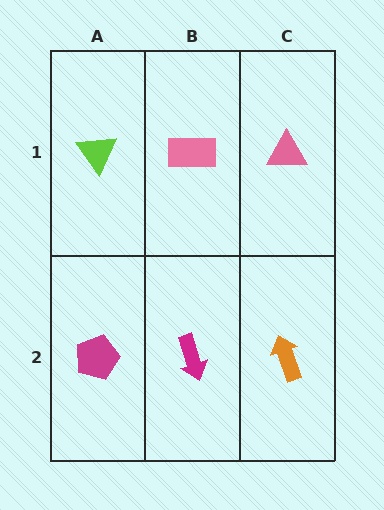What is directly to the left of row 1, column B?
A lime triangle.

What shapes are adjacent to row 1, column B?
A magenta arrow (row 2, column B), a lime triangle (row 1, column A), a pink triangle (row 1, column C).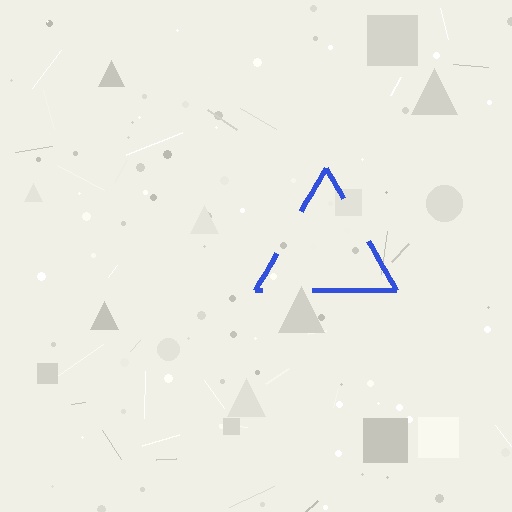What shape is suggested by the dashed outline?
The dashed outline suggests a triangle.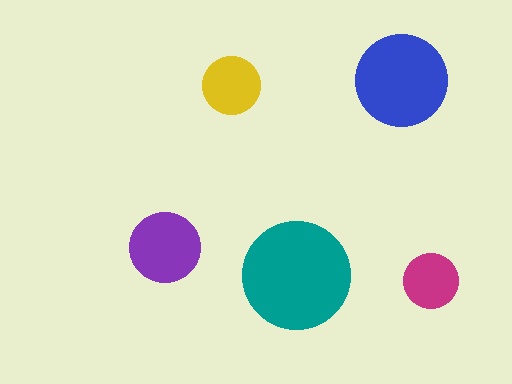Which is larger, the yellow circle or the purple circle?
The purple one.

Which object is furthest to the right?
The magenta circle is rightmost.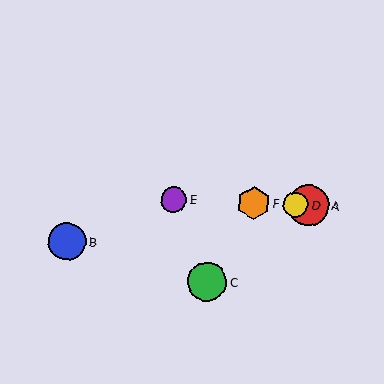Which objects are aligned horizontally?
Objects A, D, E, F are aligned horizontally.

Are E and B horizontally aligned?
No, E is at y≈200 and B is at y≈241.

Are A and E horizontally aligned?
Yes, both are at y≈206.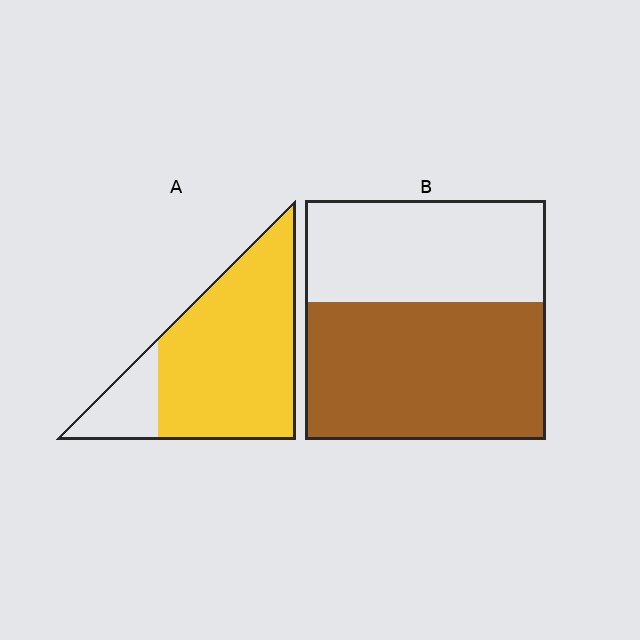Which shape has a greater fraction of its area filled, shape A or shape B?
Shape A.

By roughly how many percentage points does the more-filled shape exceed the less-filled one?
By roughly 25 percentage points (A over B).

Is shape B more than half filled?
Yes.